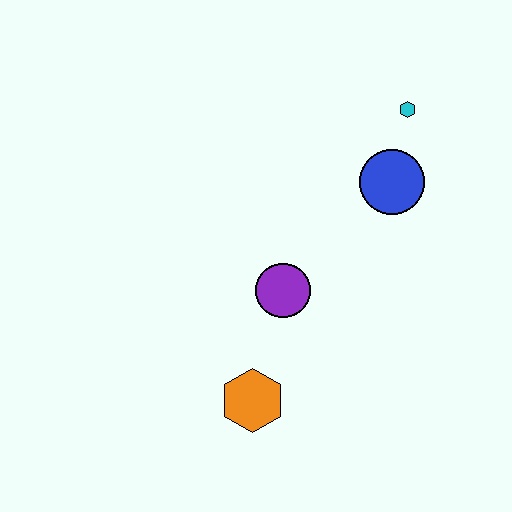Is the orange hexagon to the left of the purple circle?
Yes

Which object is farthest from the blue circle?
The orange hexagon is farthest from the blue circle.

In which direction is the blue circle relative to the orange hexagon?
The blue circle is above the orange hexagon.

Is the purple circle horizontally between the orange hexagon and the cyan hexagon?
Yes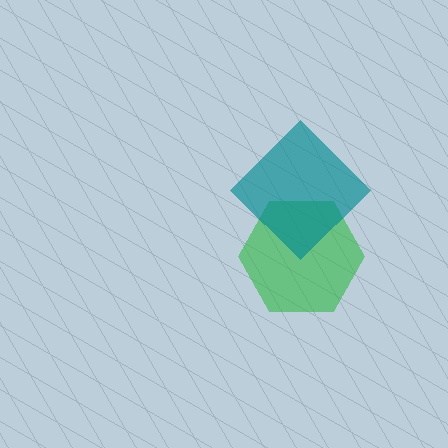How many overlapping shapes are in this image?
There are 2 overlapping shapes in the image.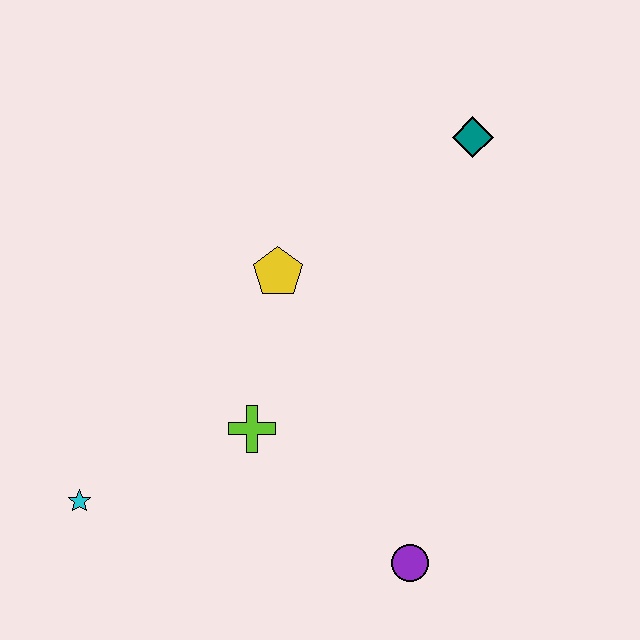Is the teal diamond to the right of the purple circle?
Yes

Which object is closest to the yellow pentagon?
The lime cross is closest to the yellow pentagon.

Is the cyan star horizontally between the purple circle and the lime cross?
No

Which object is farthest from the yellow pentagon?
The purple circle is farthest from the yellow pentagon.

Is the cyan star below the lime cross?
Yes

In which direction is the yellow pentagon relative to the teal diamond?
The yellow pentagon is to the left of the teal diamond.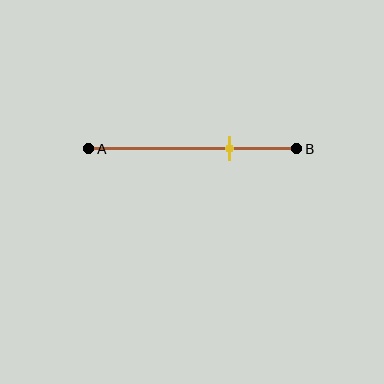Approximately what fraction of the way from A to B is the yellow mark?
The yellow mark is approximately 70% of the way from A to B.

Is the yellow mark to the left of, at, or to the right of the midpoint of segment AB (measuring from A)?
The yellow mark is to the right of the midpoint of segment AB.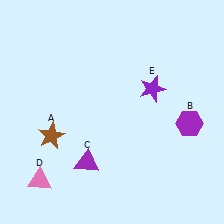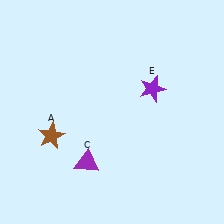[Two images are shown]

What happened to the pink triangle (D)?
The pink triangle (D) was removed in Image 2. It was in the bottom-left area of Image 1.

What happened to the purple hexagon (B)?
The purple hexagon (B) was removed in Image 2. It was in the bottom-right area of Image 1.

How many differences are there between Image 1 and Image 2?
There are 2 differences between the two images.